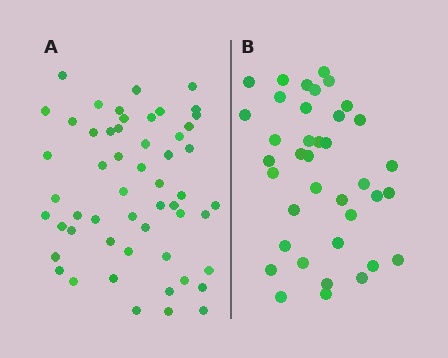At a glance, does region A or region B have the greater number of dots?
Region A (the left region) has more dots.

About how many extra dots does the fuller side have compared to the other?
Region A has approximately 15 more dots than region B.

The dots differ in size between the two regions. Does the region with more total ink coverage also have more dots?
No. Region B has more total ink coverage because its dots are larger, but region A actually contains more individual dots. Total area can be misleading — the number of items is what matters here.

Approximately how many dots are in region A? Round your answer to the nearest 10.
About 50 dots. (The exact count is 54, which rounds to 50.)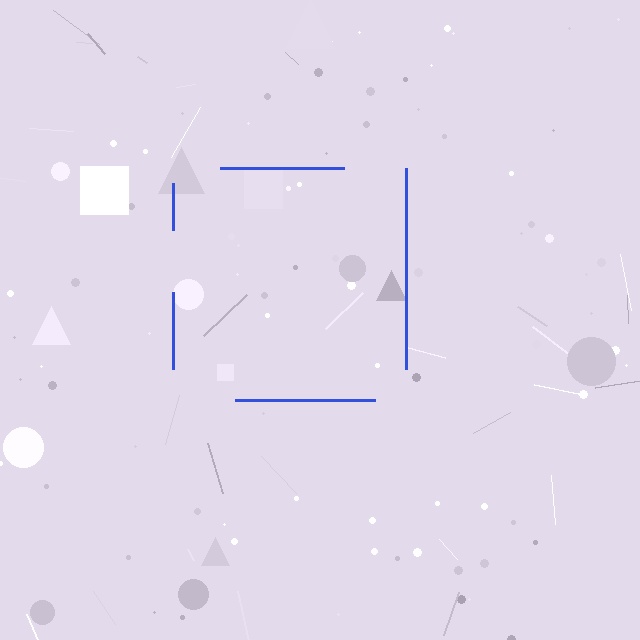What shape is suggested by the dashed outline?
The dashed outline suggests a square.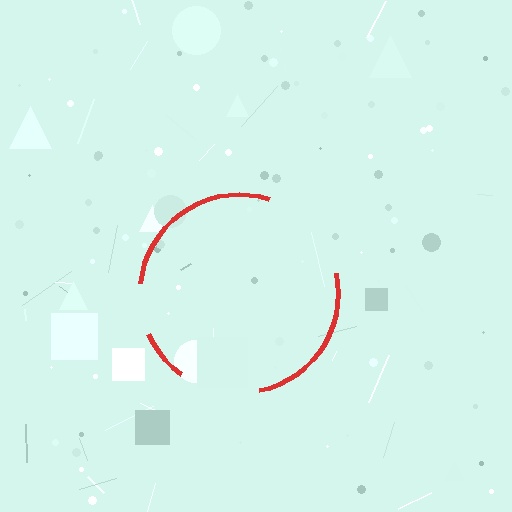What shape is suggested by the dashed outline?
The dashed outline suggests a circle.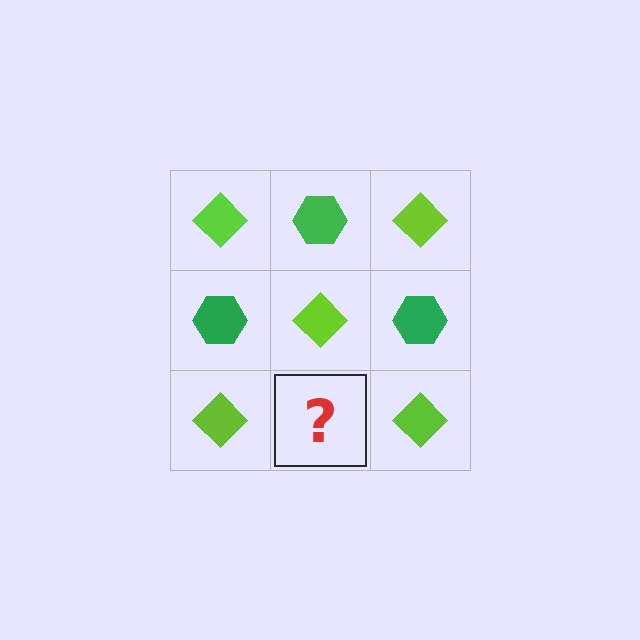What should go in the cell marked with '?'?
The missing cell should contain a green hexagon.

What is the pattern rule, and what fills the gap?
The rule is that it alternates lime diamond and green hexagon in a checkerboard pattern. The gap should be filled with a green hexagon.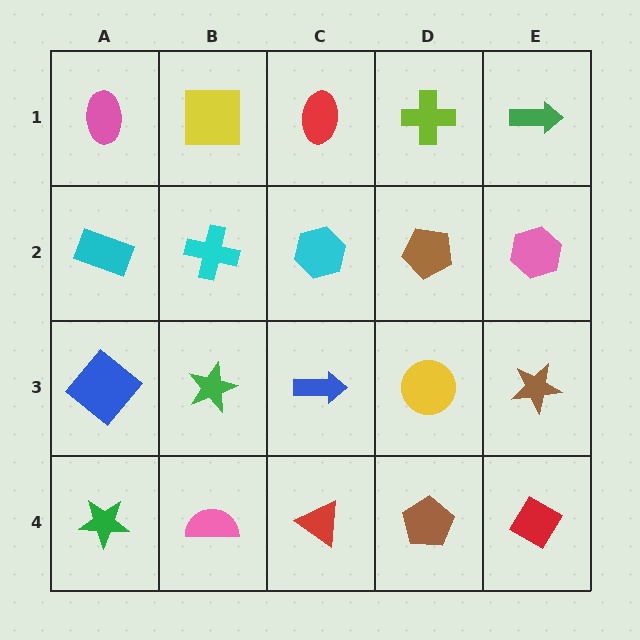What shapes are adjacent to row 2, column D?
A lime cross (row 1, column D), a yellow circle (row 3, column D), a cyan hexagon (row 2, column C), a pink hexagon (row 2, column E).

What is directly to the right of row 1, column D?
A green arrow.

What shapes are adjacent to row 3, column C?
A cyan hexagon (row 2, column C), a red triangle (row 4, column C), a green star (row 3, column B), a yellow circle (row 3, column D).